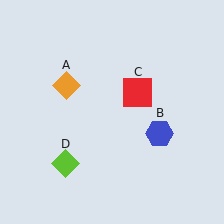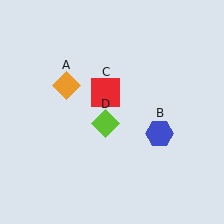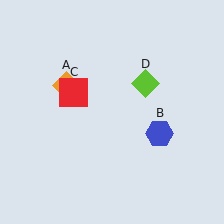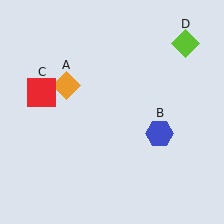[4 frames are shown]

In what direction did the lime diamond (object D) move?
The lime diamond (object D) moved up and to the right.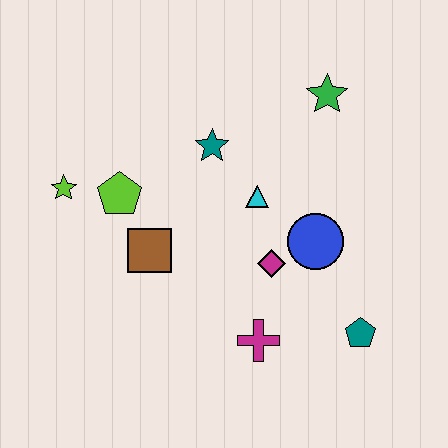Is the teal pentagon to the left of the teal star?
No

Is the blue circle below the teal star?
Yes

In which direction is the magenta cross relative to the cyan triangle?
The magenta cross is below the cyan triangle.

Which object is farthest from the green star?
The lime star is farthest from the green star.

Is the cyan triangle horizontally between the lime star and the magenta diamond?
Yes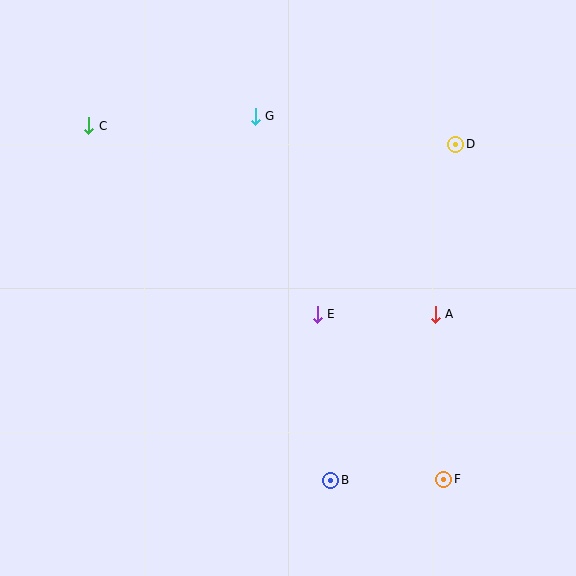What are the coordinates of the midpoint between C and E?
The midpoint between C and E is at (203, 220).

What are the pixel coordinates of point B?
Point B is at (331, 480).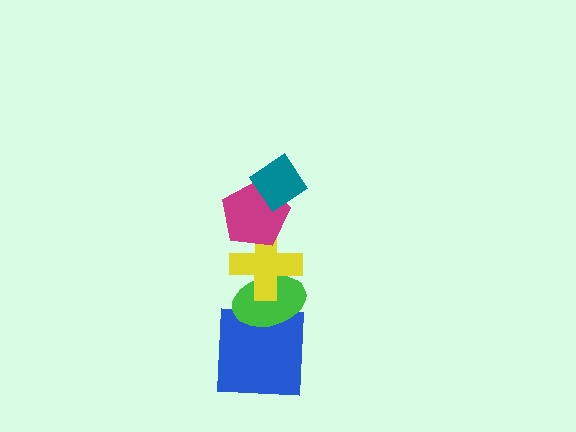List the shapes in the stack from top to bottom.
From top to bottom: the teal diamond, the magenta pentagon, the yellow cross, the green ellipse, the blue square.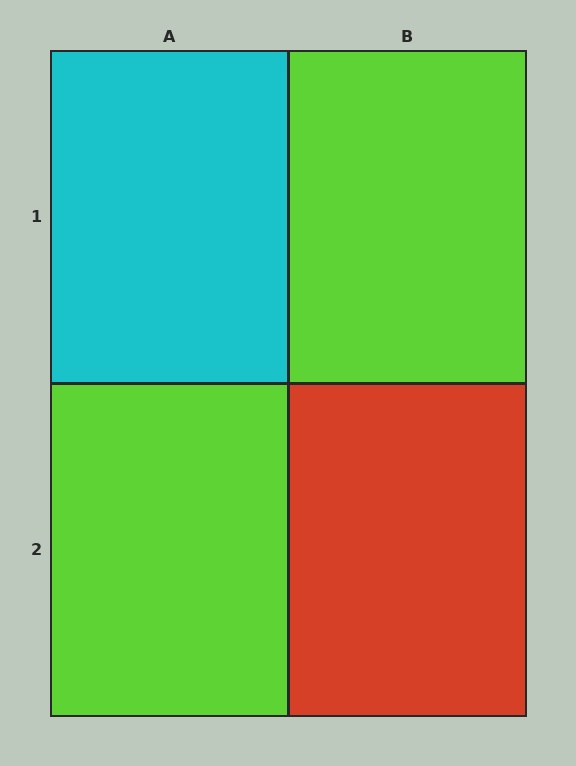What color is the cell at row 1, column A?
Cyan.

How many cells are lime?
2 cells are lime.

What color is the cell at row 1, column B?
Lime.